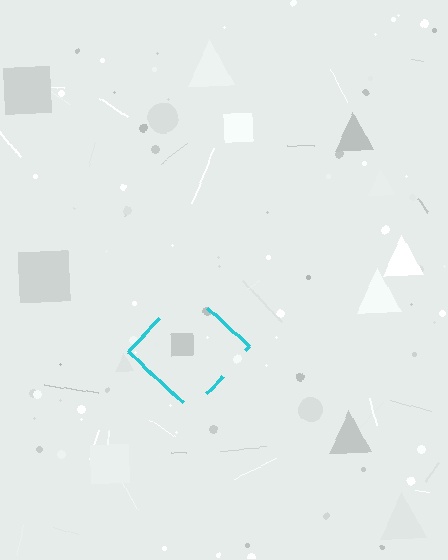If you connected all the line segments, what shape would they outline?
They would outline a diamond.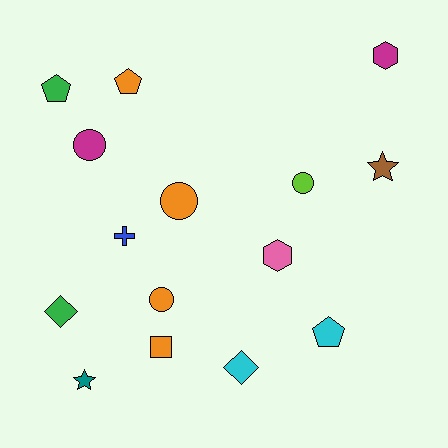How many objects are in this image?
There are 15 objects.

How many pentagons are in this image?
There are 3 pentagons.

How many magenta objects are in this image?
There are 2 magenta objects.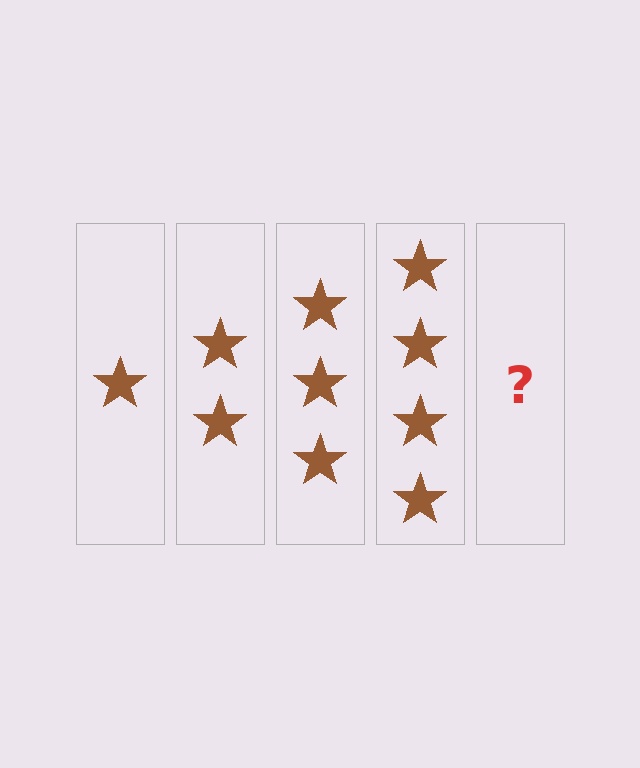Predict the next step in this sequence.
The next step is 5 stars.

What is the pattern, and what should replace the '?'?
The pattern is that each step adds one more star. The '?' should be 5 stars.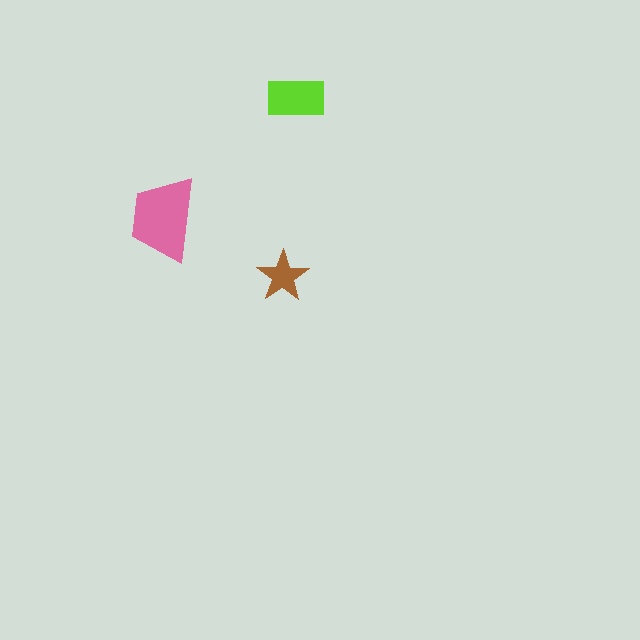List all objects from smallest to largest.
The brown star, the lime rectangle, the pink trapezoid.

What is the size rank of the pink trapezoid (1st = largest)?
1st.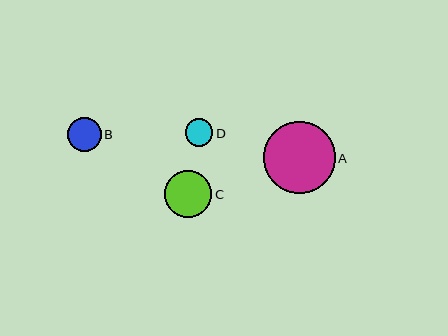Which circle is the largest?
Circle A is the largest with a size of approximately 71 pixels.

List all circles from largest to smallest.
From largest to smallest: A, C, B, D.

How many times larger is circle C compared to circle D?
Circle C is approximately 1.7 times the size of circle D.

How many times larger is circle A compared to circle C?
Circle A is approximately 1.5 times the size of circle C.